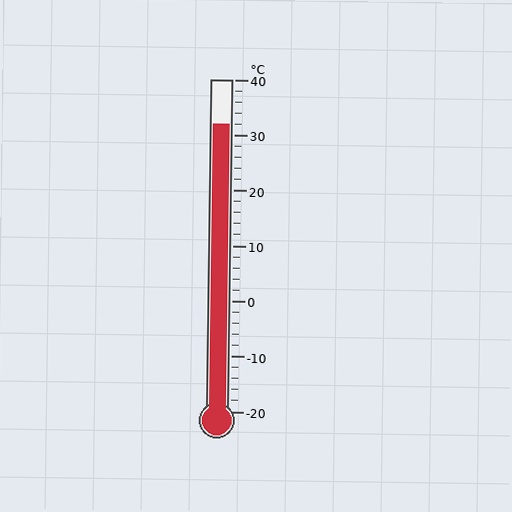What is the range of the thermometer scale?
The thermometer scale ranges from -20°C to 40°C.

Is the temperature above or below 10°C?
The temperature is above 10°C.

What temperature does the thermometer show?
The thermometer shows approximately 32°C.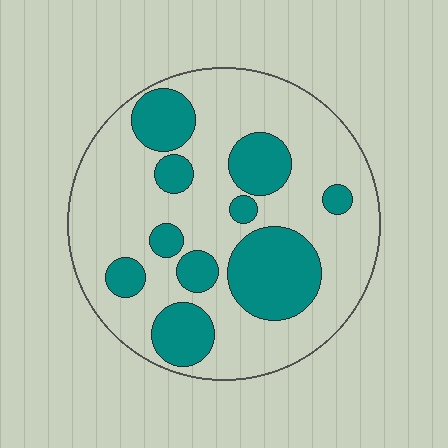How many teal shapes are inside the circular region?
10.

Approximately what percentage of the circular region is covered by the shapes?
Approximately 30%.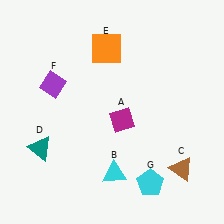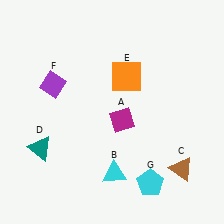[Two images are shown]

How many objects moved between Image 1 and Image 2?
1 object moved between the two images.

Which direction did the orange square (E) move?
The orange square (E) moved down.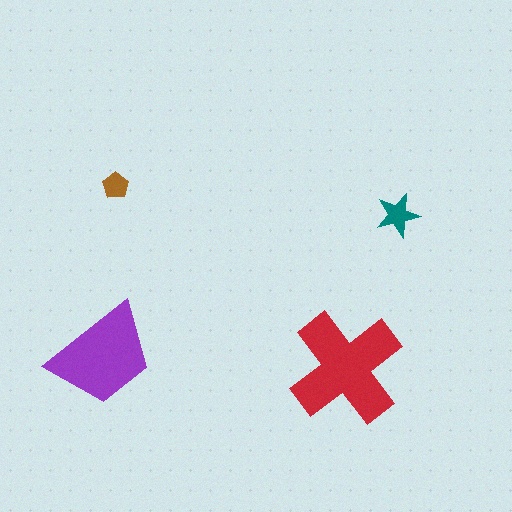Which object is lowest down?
The red cross is bottommost.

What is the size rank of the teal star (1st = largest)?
3rd.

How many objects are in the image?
There are 4 objects in the image.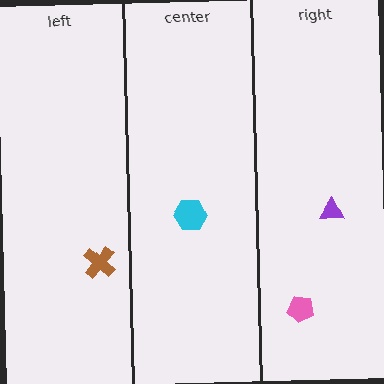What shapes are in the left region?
The brown cross.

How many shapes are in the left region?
1.